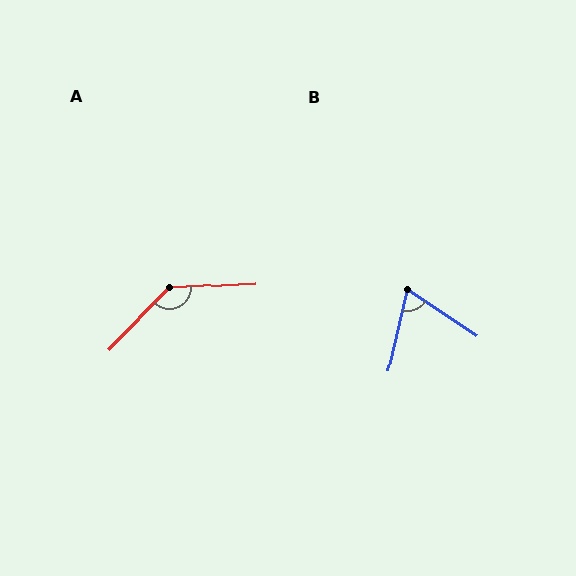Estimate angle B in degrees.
Approximately 69 degrees.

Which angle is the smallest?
B, at approximately 69 degrees.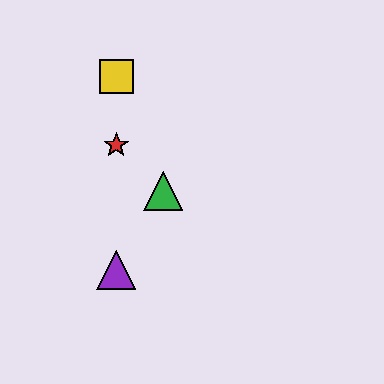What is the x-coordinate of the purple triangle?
The purple triangle is at x≈116.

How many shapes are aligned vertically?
4 shapes (the red star, the blue star, the yellow square, the purple triangle) are aligned vertically.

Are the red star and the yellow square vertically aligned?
Yes, both are at x≈116.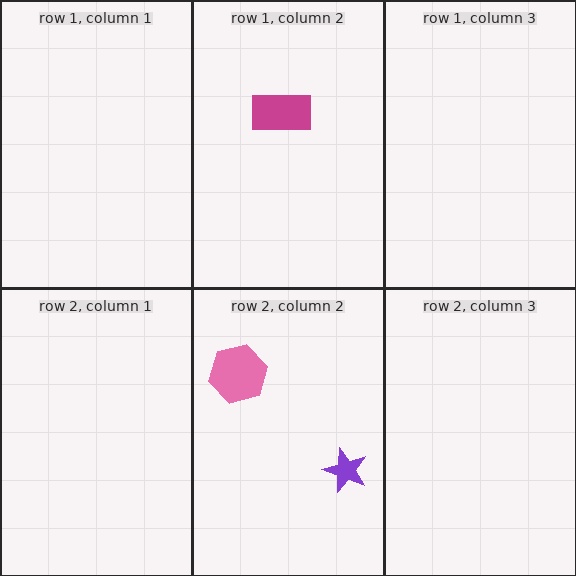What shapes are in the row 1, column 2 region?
The magenta rectangle.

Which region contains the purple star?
The row 2, column 2 region.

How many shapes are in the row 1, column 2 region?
1.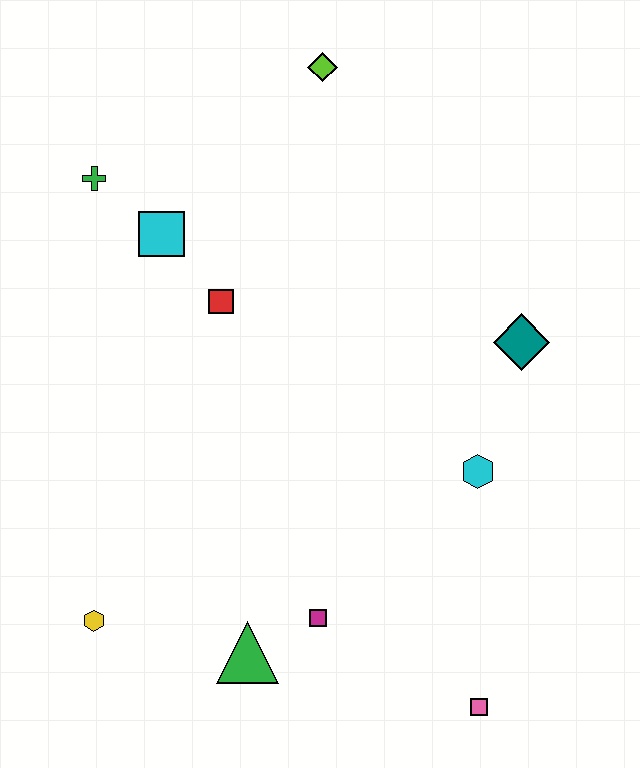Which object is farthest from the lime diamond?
The pink square is farthest from the lime diamond.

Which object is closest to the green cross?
The cyan square is closest to the green cross.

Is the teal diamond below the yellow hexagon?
No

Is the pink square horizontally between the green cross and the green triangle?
No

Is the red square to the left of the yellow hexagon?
No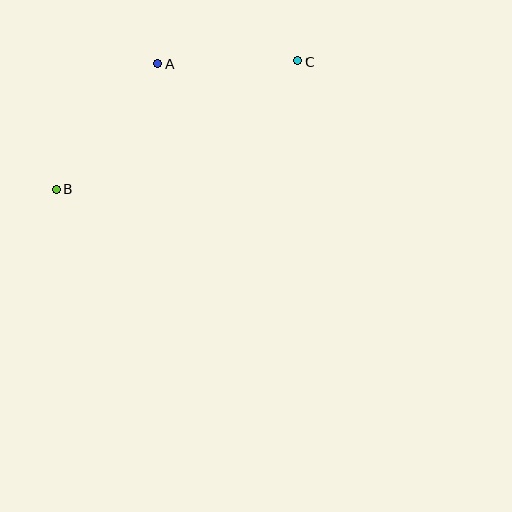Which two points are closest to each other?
Points A and C are closest to each other.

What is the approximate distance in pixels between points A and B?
The distance between A and B is approximately 161 pixels.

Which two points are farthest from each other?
Points B and C are farthest from each other.